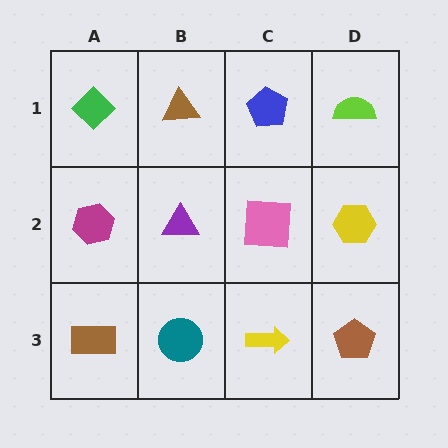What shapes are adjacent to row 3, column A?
A magenta hexagon (row 2, column A), a teal circle (row 3, column B).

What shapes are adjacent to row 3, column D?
A yellow hexagon (row 2, column D), a yellow arrow (row 3, column C).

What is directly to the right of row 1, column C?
A lime semicircle.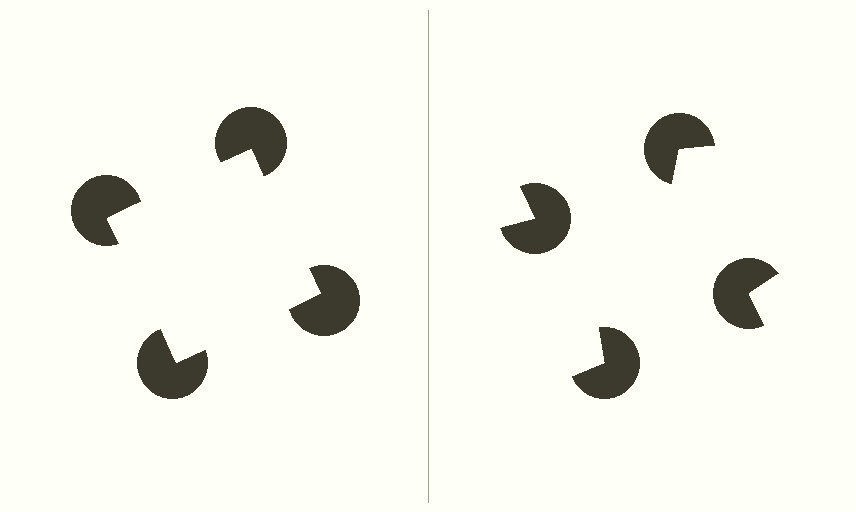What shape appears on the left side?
An illusory square.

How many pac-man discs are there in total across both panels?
8 — 4 on each side.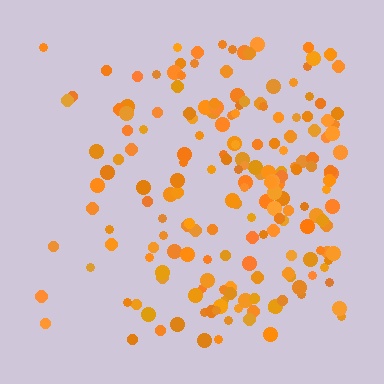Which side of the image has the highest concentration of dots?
The right.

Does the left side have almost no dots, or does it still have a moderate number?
Still a moderate number, just noticeably fewer than the right.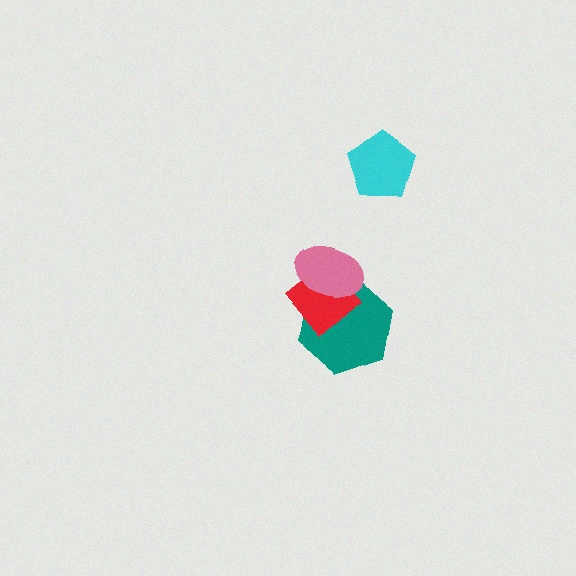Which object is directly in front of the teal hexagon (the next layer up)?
The red diamond is directly in front of the teal hexagon.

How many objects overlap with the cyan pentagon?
0 objects overlap with the cyan pentagon.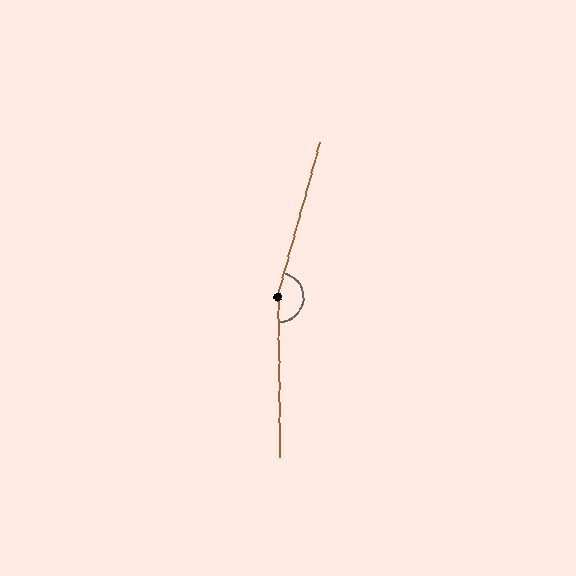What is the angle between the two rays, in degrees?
Approximately 164 degrees.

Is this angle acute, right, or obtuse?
It is obtuse.